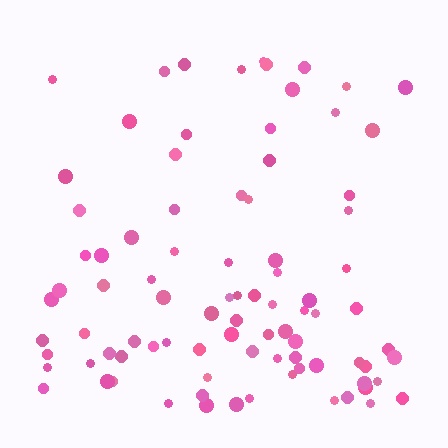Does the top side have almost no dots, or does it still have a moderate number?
Still a moderate number, just noticeably fewer than the bottom.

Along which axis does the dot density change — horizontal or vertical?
Vertical.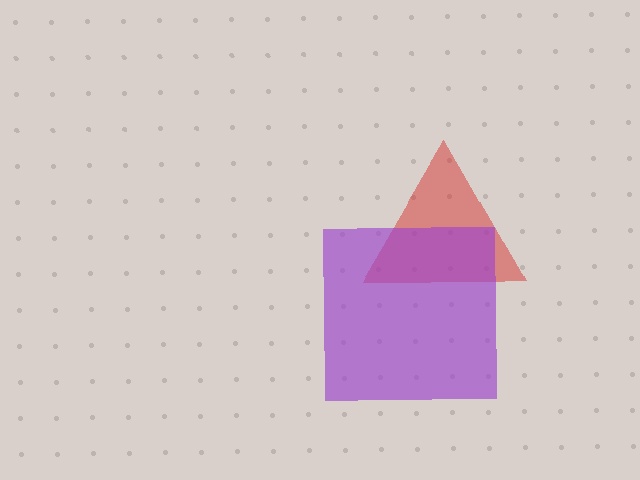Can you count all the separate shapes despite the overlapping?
Yes, there are 2 separate shapes.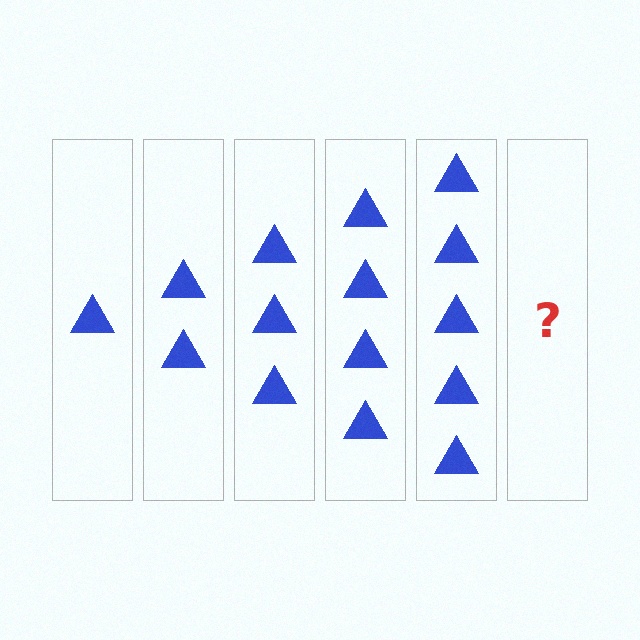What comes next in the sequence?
The next element should be 6 triangles.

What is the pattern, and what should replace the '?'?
The pattern is that each step adds one more triangle. The '?' should be 6 triangles.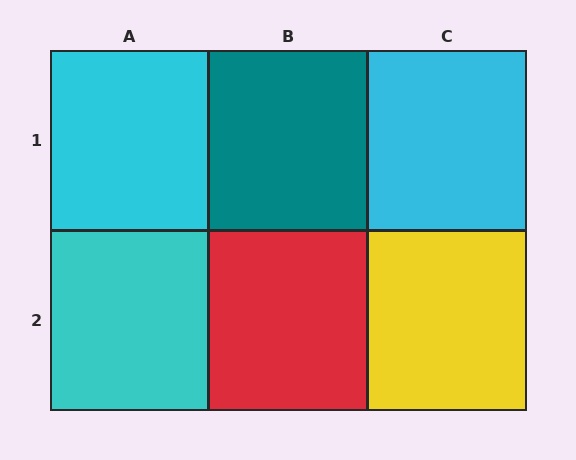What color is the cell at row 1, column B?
Teal.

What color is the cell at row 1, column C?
Cyan.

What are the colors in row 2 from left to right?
Cyan, red, yellow.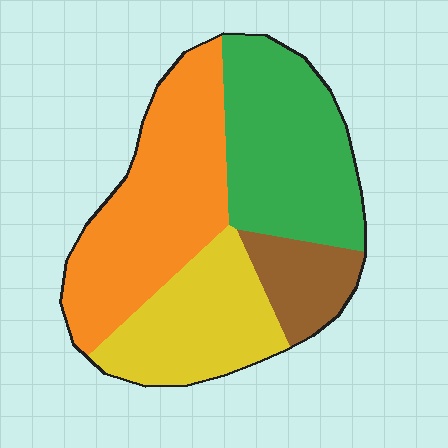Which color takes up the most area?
Orange, at roughly 35%.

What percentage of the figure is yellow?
Yellow takes up between a sixth and a third of the figure.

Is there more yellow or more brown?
Yellow.